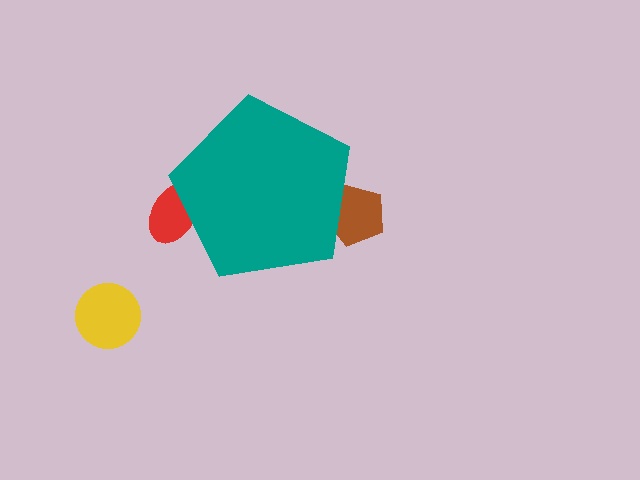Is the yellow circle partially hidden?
No, the yellow circle is fully visible.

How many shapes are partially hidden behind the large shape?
2 shapes are partially hidden.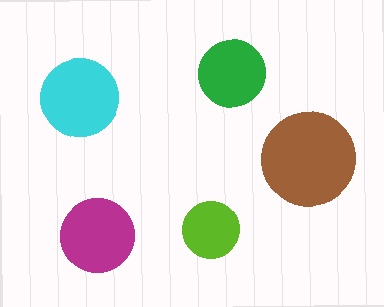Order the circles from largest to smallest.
the brown one, the cyan one, the magenta one, the green one, the lime one.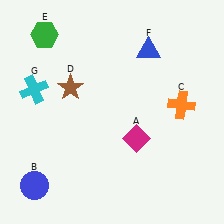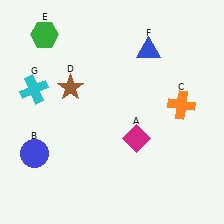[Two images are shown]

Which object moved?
The blue circle (B) moved up.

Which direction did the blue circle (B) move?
The blue circle (B) moved up.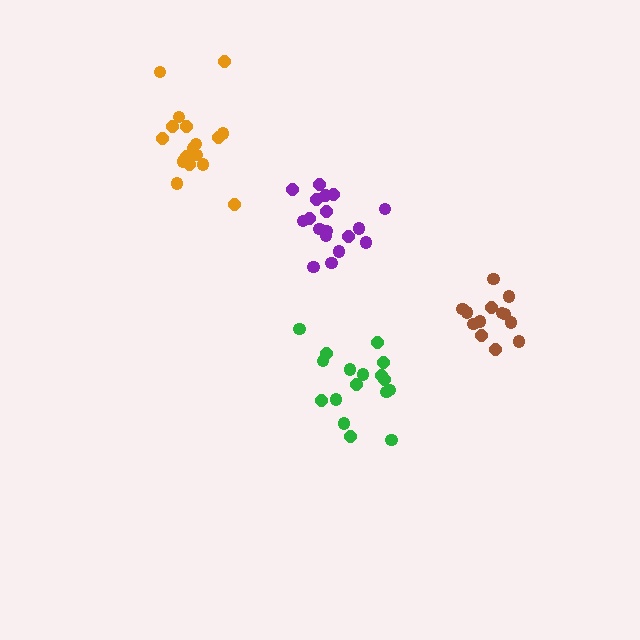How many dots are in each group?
Group 1: 13 dots, Group 2: 17 dots, Group 3: 18 dots, Group 4: 17 dots (65 total).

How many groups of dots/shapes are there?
There are 4 groups.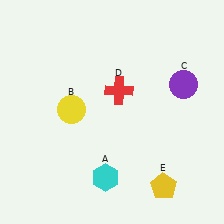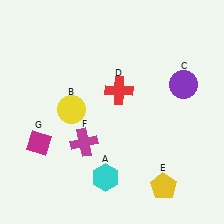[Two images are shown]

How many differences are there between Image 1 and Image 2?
There are 2 differences between the two images.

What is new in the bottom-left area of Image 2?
A magenta diamond (G) was added in the bottom-left area of Image 2.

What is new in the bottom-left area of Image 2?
A magenta cross (F) was added in the bottom-left area of Image 2.